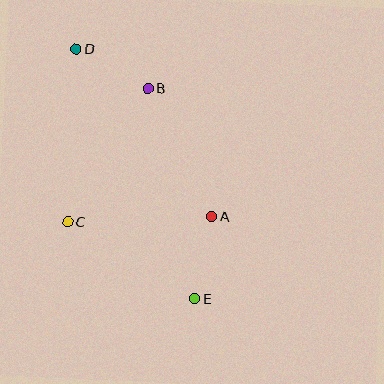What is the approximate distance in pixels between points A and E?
The distance between A and E is approximately 84 pixels.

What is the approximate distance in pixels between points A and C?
The distance between A and C is approximately 144 pixels.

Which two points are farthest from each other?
Points D and E are farthest from each other.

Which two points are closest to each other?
Points B and D are closest to each other.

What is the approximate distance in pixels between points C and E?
The distance between C and E is approximately 149 pixels.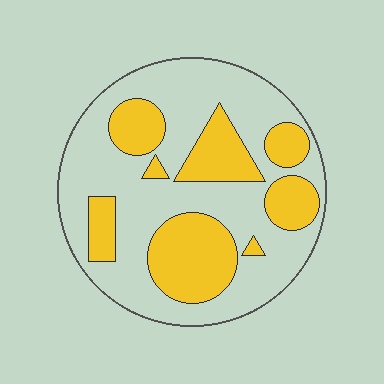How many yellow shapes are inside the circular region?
8.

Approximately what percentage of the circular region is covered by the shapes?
Approximately 35%.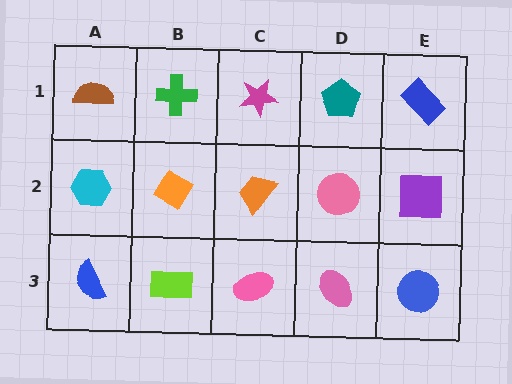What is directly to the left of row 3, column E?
A pink ellipse.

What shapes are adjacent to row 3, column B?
An orange diamond (row 2, column B), a blue semicircle (row 3, column A), a pink ellipse (row 3, column C).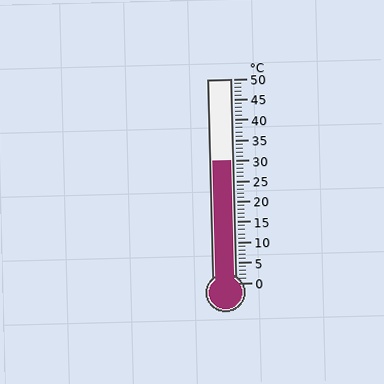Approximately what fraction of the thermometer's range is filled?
The thermometer is filled to approximately 60% of its range.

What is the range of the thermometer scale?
The thermometer scale ranges from 0°C to 50°C.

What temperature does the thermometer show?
The thermometer shows approximately 30°C.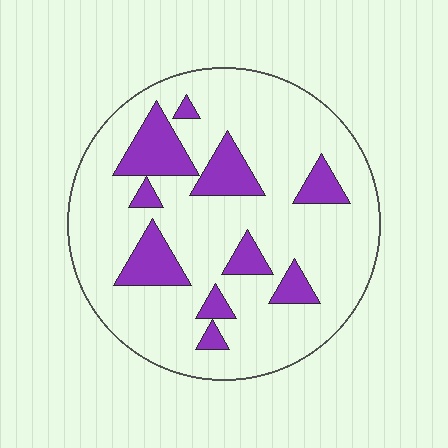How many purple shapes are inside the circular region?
10.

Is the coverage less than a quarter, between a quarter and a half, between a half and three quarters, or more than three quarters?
Less than a quarter.